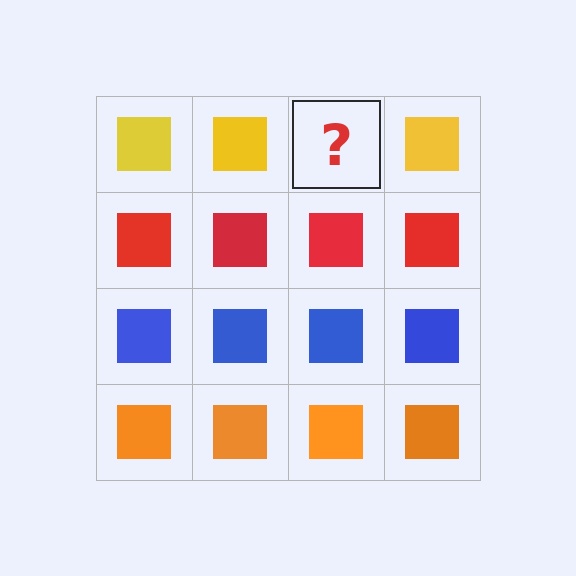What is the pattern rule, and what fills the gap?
The rule is that each row has a consistent color. The gap should be filled with a yellow square.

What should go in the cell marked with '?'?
The missing cell should contain a yellow square.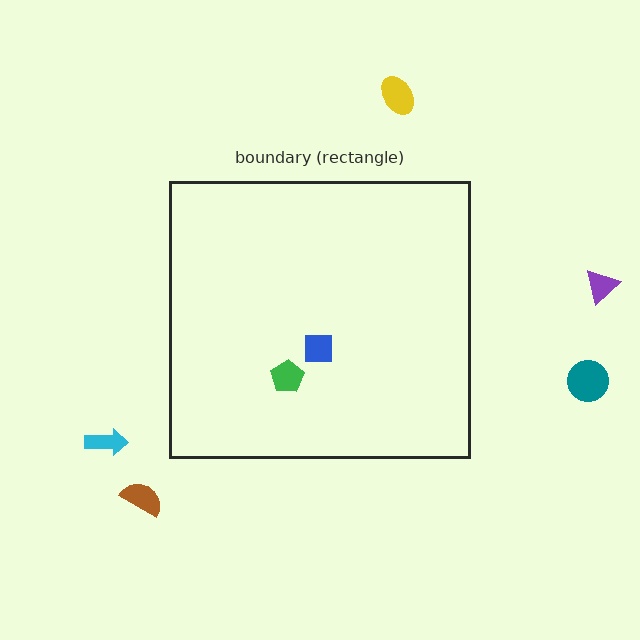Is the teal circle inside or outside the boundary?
Outside.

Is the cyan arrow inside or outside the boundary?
Outside.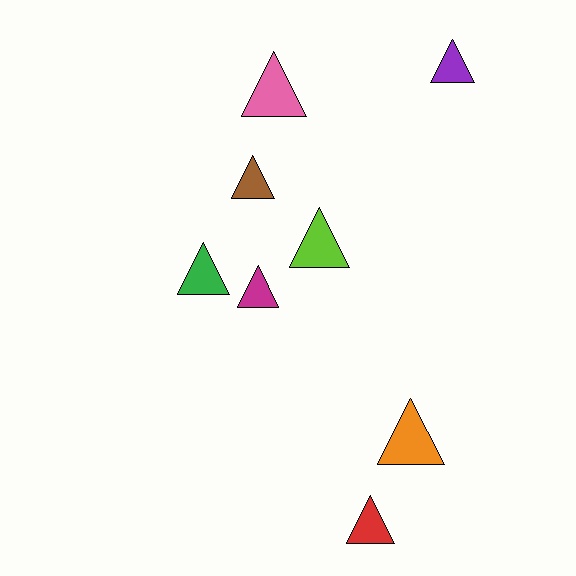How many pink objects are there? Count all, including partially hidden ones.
There is 1 pink object.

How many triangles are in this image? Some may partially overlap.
There are 8 triangles.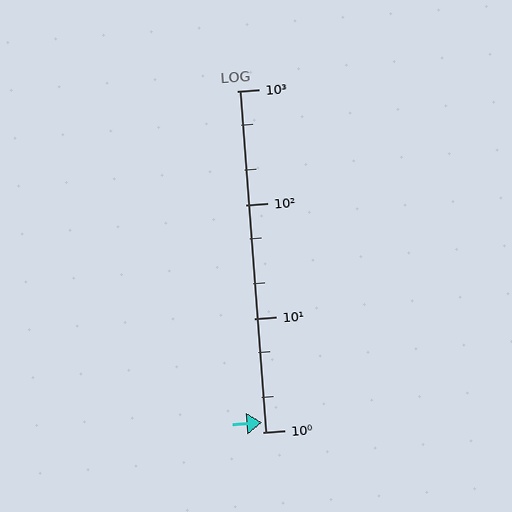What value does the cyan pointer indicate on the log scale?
The pointer indicates approximately 1.2.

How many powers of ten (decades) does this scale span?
The scale spans 3 decades, from 1 to 1000.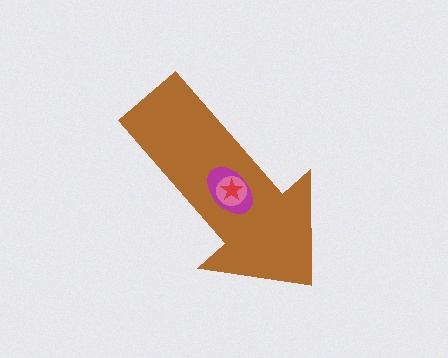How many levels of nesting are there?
4.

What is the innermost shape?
The red star.